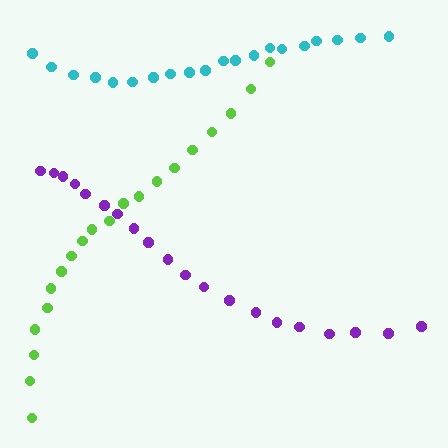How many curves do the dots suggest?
There are 3 distinct paths.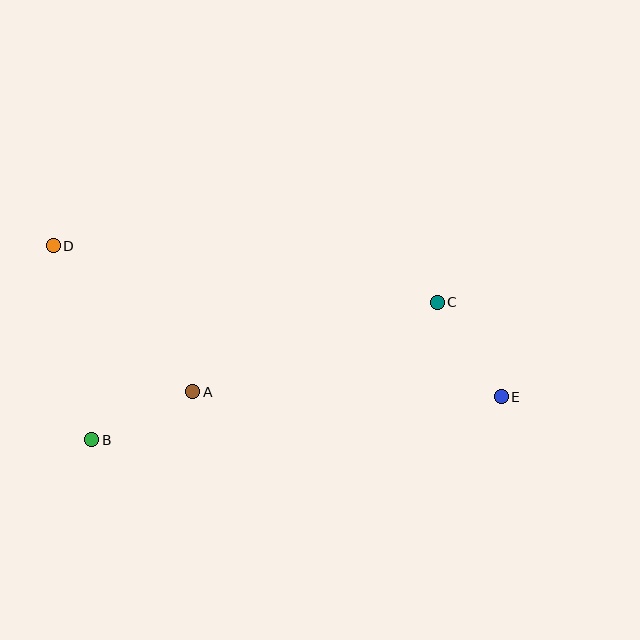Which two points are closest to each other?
Points A and B are closest to each other.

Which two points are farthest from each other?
Points D and E are farthest from each other.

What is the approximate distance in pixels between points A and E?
The distance between A and E is approximately 308 pixels.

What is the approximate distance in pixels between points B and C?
The distance between B and C is approximately 372 pixels.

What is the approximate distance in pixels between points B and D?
The distance between B and D is approximately 197 pixels.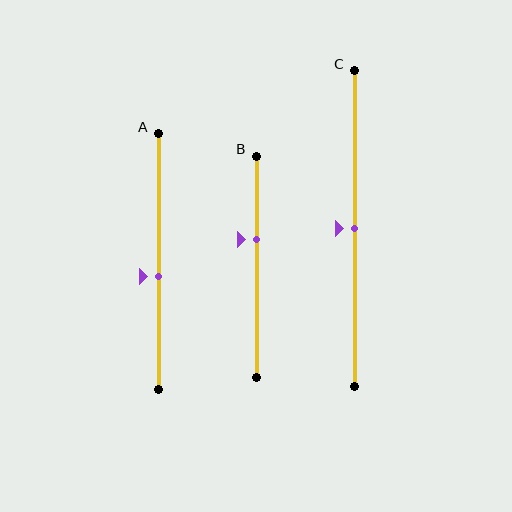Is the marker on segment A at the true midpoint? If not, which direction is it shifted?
No, the marker on segment A is shifted downward by about 6% of the segment length.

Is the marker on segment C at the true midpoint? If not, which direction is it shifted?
Yes, the marker on segment C is at the true midpoint.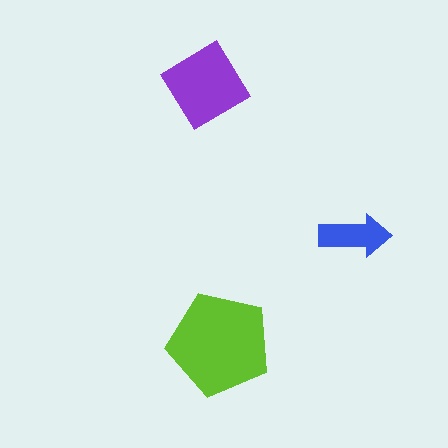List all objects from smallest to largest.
The blue arrow, the purple diamond, the lime pentagon.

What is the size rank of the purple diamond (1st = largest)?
2nd.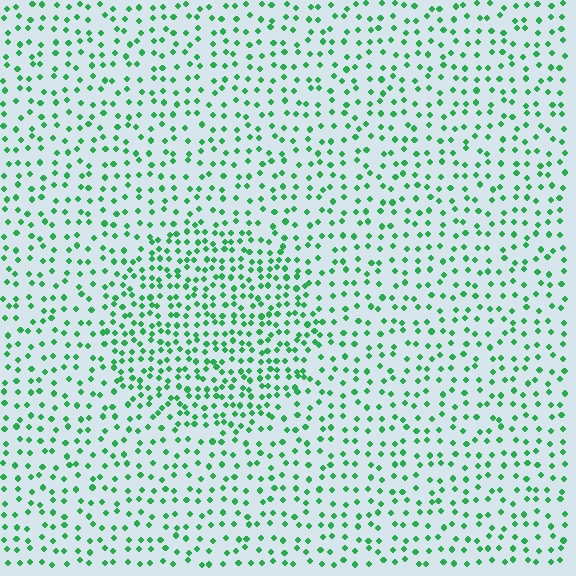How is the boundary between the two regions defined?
The boundary is defined by a change in element density (approximately 1.8x ratio). All elements are the same color, size, and shape.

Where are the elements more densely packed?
The elements are more densely packed inside the circle boundary.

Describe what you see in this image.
The image contains small green elements arranged at two different densities. A circle-shaped region is visible where the elements are more densely packed than the surrounding area.